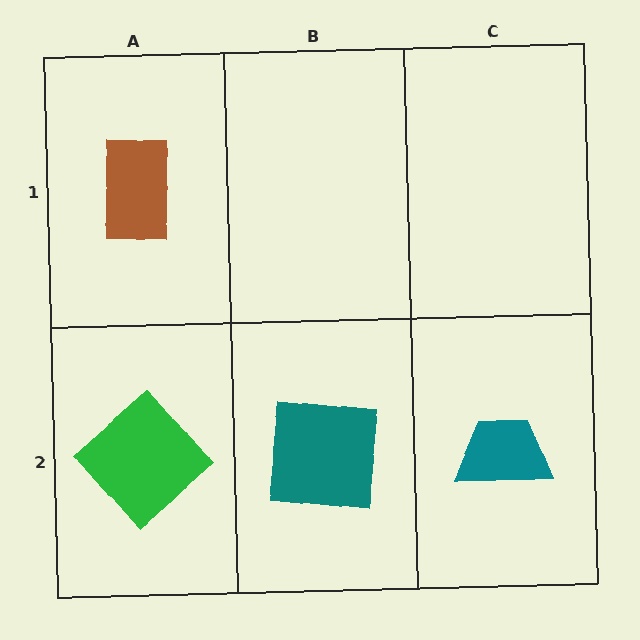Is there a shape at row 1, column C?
No, that cell is empty.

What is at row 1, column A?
A brown rectangle.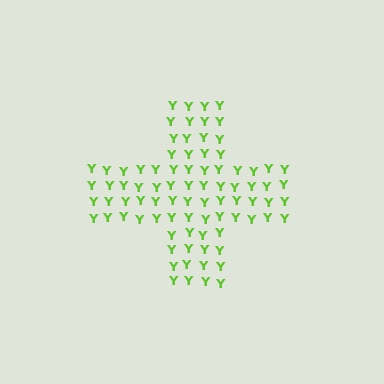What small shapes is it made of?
It is made of small letter Y's.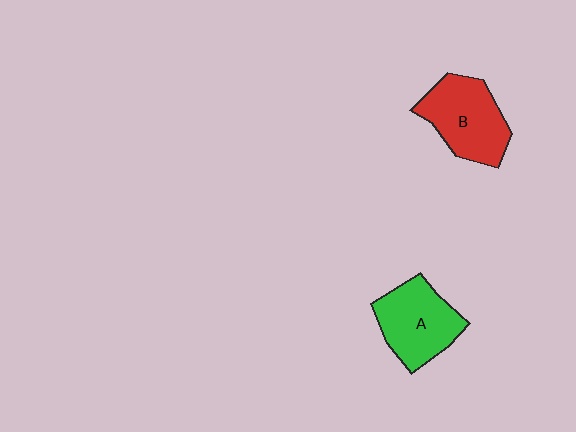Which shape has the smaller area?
Shape A (green).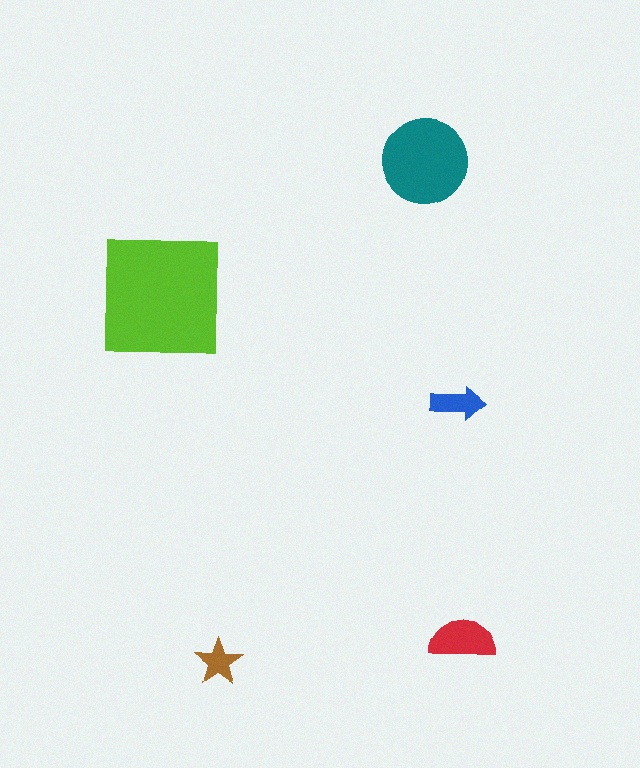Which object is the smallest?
The brown star.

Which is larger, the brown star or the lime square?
The lime square.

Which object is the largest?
The lime square.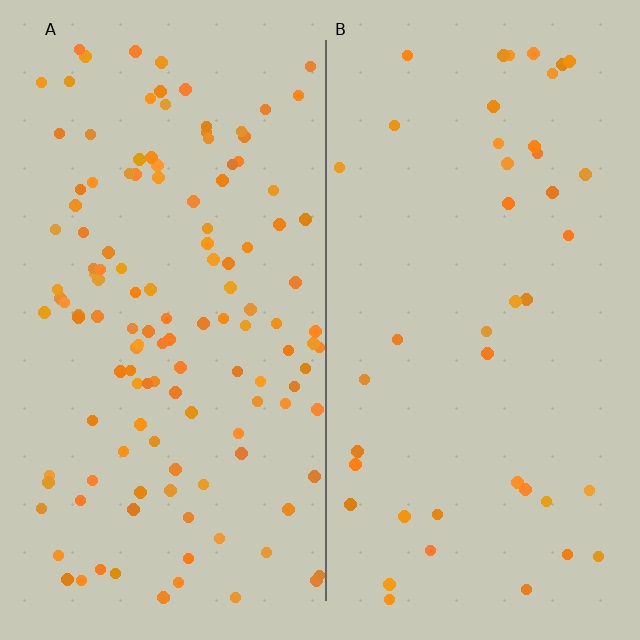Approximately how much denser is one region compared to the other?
Approximately 3.0× — region A over region B.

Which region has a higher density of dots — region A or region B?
A (the left).